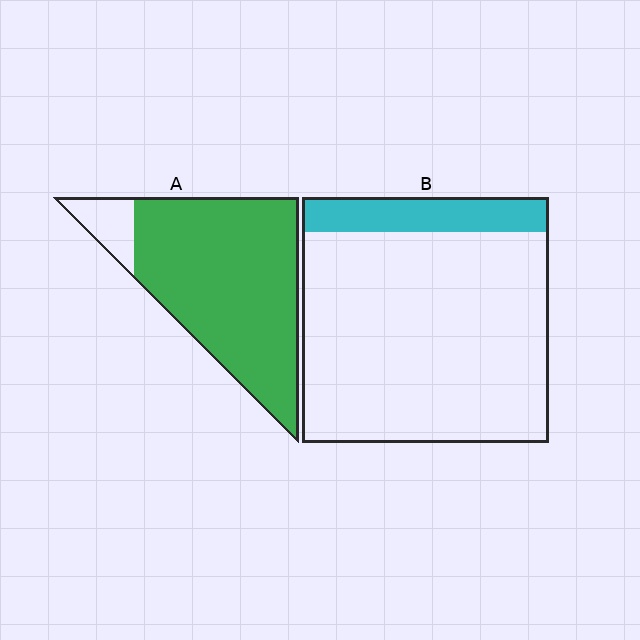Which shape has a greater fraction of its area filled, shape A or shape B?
Shape A.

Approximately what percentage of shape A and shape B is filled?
A is approximately 90% and B is approximately 15%.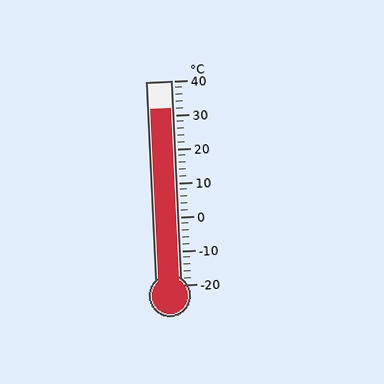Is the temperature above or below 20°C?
The temperature is above 20°C.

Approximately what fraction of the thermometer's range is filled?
The thermometer is filled to approximately 85% of its range.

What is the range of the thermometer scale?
The thermometer scale ranges from -20°C to 40°C.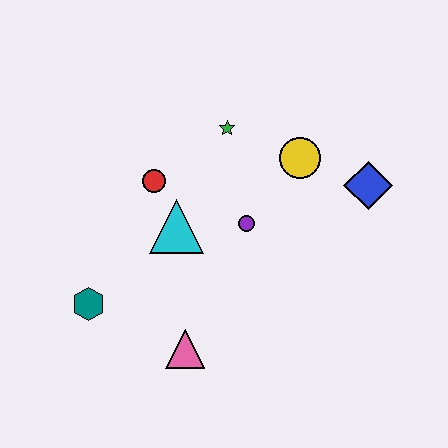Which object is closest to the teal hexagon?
The pink triangle is closest to the teal hexagon.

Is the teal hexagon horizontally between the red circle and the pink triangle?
No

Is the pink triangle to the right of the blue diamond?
No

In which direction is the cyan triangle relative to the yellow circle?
The cyan triangle is to the left of the yellow circle.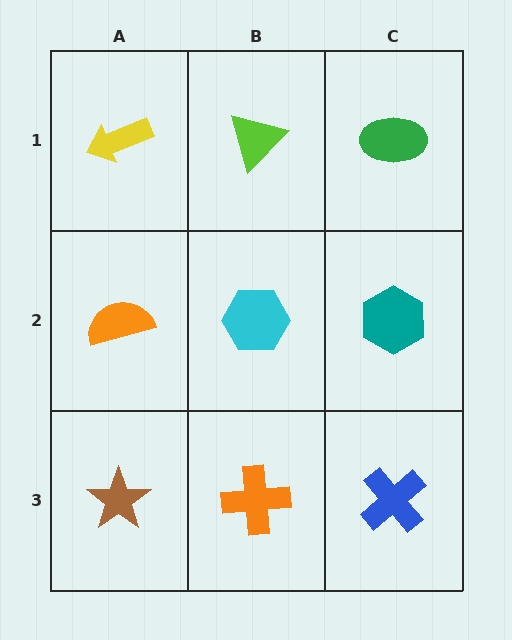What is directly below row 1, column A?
An orange semicircle.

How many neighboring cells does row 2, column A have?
3.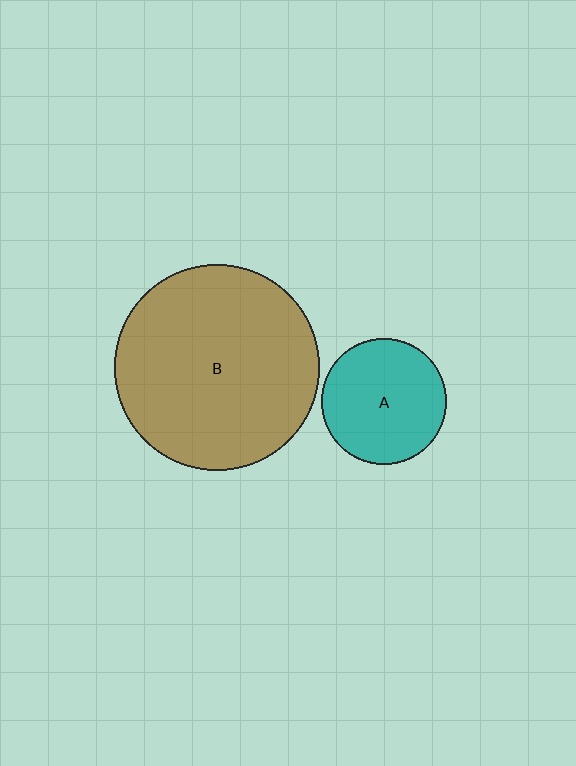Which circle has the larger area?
Circle B (brown).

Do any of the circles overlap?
No, none of the circles overlap.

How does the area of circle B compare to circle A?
Approximately 2.7 times.